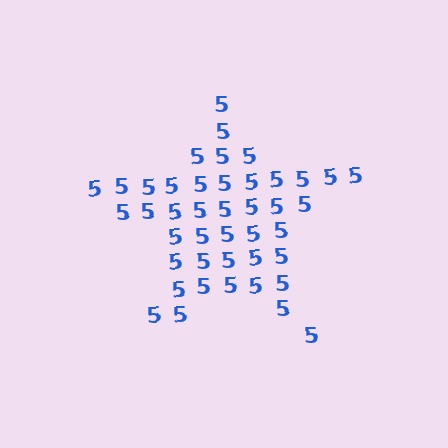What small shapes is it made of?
It is made of small digit 5's.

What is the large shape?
The large shape is a star.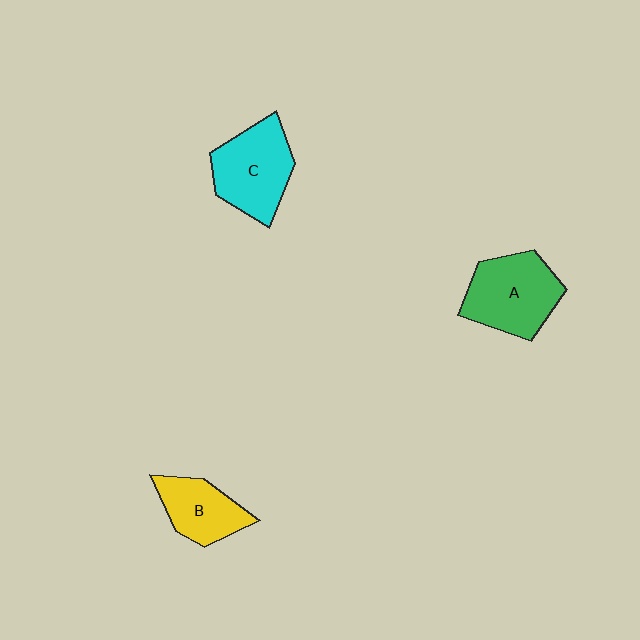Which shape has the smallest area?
Shape B (yellow).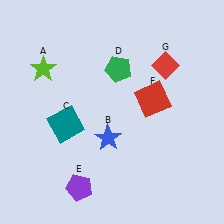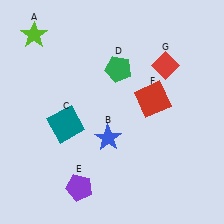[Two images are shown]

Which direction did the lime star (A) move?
The lime star (A) moved up.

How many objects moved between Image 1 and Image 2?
1 object moved between the two images.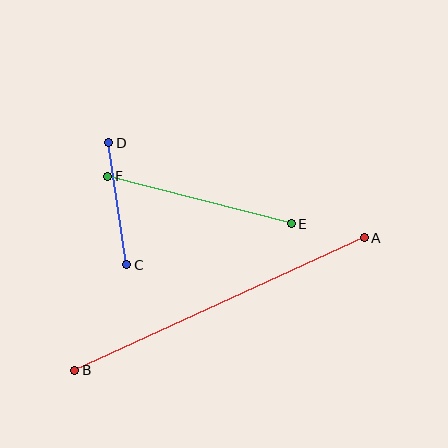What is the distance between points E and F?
The distance is approximately 190 pixels.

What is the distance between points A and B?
The distance is approximately 319 pixels.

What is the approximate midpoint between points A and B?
The midpoint is at approximately (220, 304) pixels.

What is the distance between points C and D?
The distance is approximately 123 pixels.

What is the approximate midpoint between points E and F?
The midpoint is at approximately (200, 200) pixels.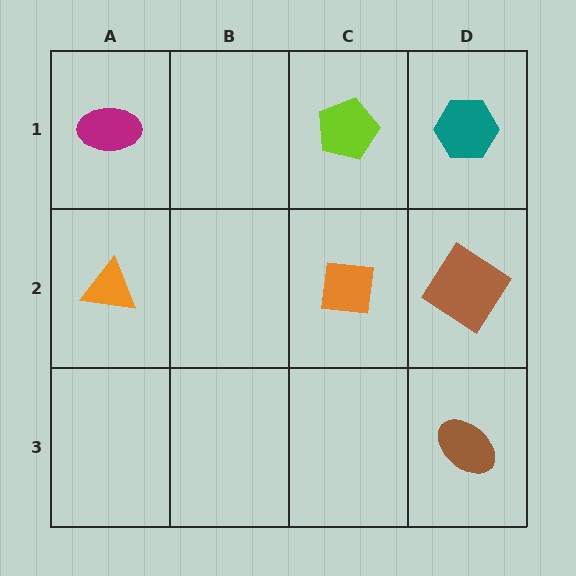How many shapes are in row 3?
1 shape.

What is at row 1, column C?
A lime pentagon.